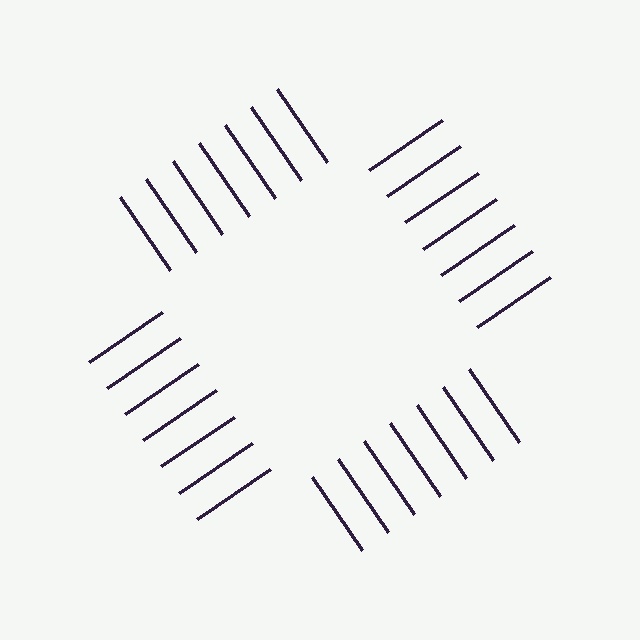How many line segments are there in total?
28 — 7 along each of the 4 edges.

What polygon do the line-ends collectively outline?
An illusory square — the line segments terminate on its edges but no continuous stroke is drawn.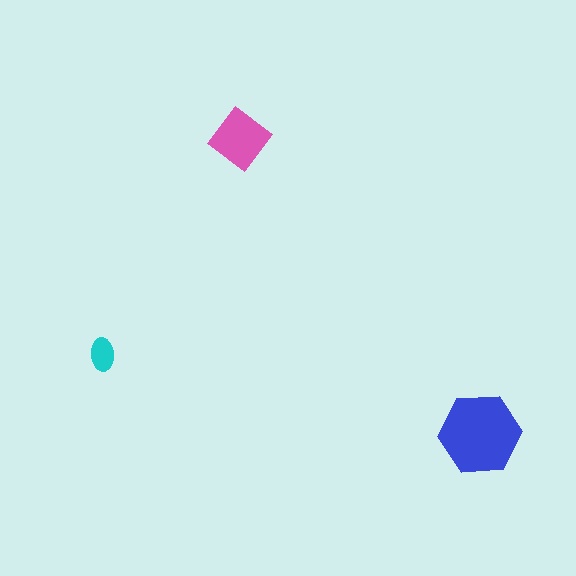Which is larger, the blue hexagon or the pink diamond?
The blue hexagon.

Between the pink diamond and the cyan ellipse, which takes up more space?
The pink diamond.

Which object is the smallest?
The cyan ellipse.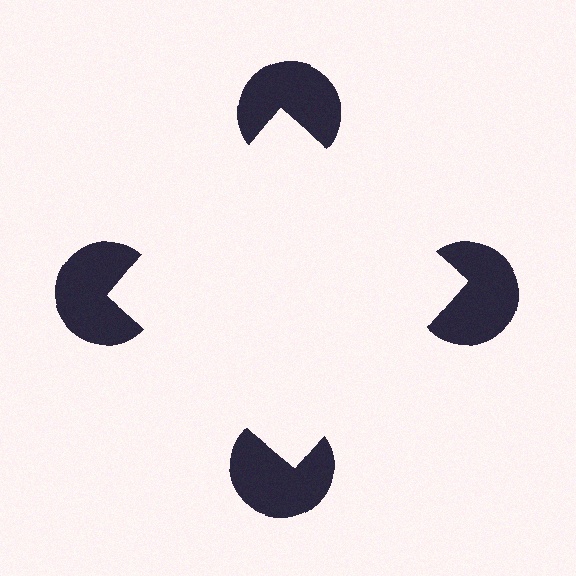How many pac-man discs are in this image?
There are 4 — one at each vertex of the illusory square.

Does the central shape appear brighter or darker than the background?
It typically appears slightly brighter than the background, even though no actual brightness change is drawn.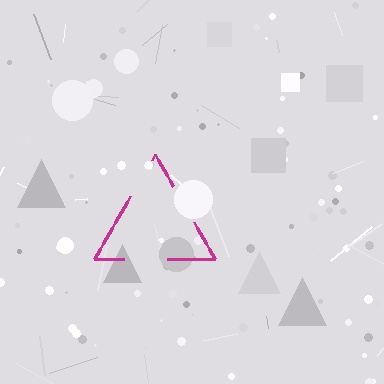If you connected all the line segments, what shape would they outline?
They would outline a triangle.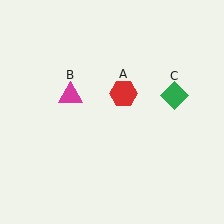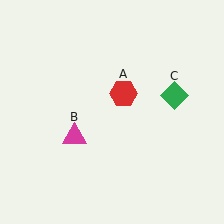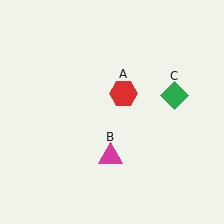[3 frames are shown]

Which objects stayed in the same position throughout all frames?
Red hexagon (object A) and green diamond (object C) remained stationary.